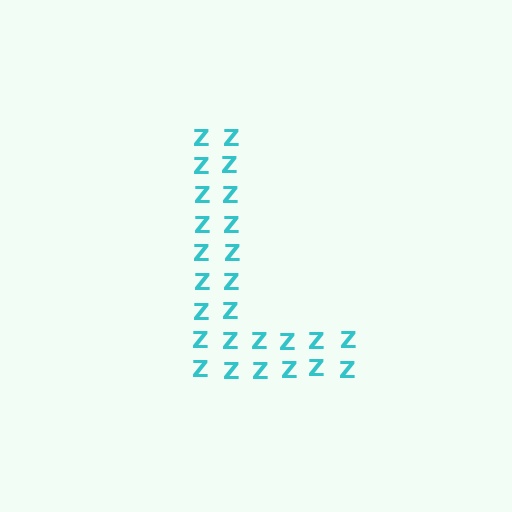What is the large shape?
The large shape is the letter L.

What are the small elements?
The small elements are letter Z's.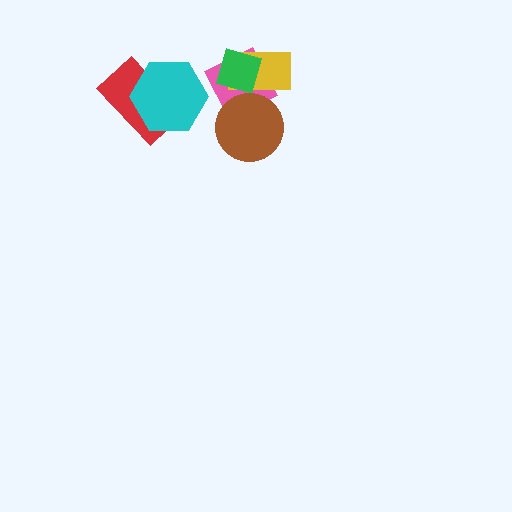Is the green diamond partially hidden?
No, no other shape covers it.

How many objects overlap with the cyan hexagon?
1 object overlaps with the cyan hexagon.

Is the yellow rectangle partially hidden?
Yes, it is partially covered by another shape.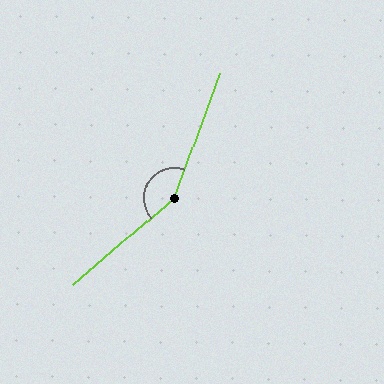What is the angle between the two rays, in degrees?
Approximately 151 degrees.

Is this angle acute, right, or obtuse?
It is obtuse.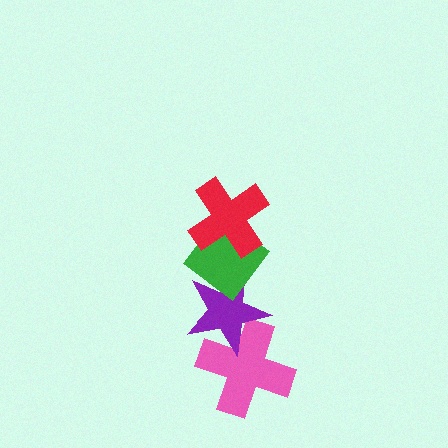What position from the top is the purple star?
The purple star is 3rd from the top.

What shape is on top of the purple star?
The green diamond is on top of the purple star.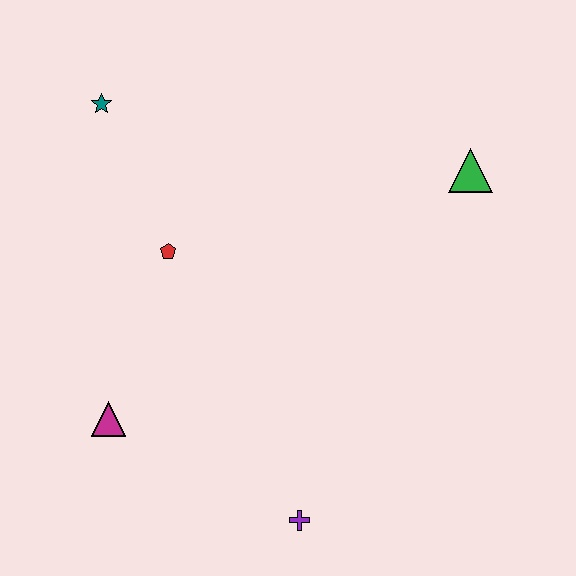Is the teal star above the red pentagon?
Yes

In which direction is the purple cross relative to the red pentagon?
The purple cross is below the red pentagon.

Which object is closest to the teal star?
The red pentagon is closest to the teal star.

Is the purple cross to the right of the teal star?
Yes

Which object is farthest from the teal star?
The purple cross is farthest from the teal star.